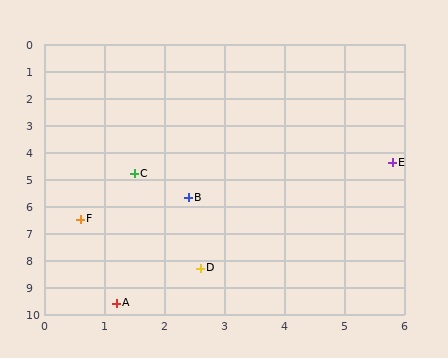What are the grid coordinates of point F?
Point F is at approximately (0.6, 6.5).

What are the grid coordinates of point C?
Point C is at approximately (1.5, 4.8).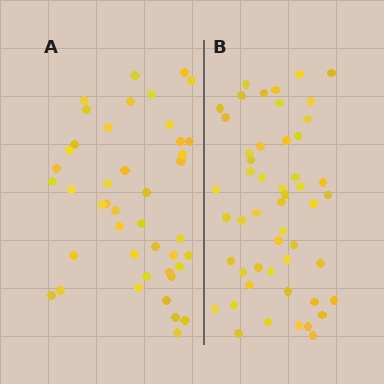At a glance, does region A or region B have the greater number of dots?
Region B (the right region) has more dots.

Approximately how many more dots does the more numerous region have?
Region B has roughly 8 or so more dots than region A.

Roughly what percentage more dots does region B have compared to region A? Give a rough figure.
About 20% more.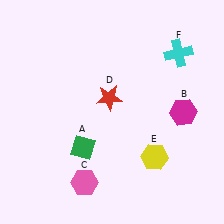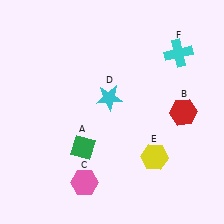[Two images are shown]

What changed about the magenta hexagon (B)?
In Image 1, B is magenta. In Image 2, it changed to red.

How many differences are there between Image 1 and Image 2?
There are 2 differences between the two images.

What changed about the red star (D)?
In Image 1, D is red. In Image 2, it changed to cyan.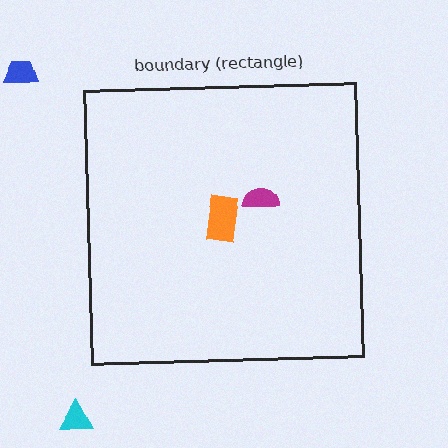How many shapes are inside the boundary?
2 inside, 2 outside.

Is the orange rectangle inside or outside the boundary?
Inside.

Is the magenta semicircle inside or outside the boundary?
Inside.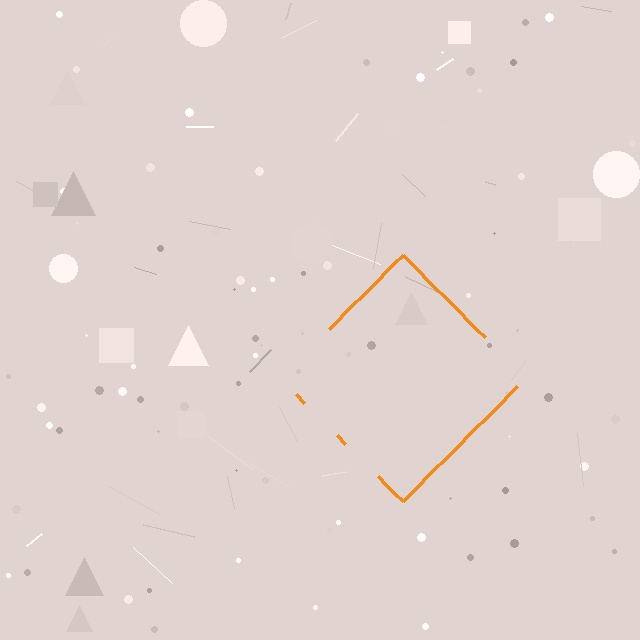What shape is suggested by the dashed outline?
The dashed outline suggests a diamond.